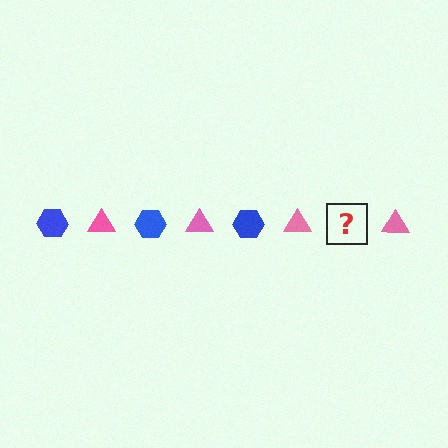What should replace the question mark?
The question mark should be replaced with a blue hexagon.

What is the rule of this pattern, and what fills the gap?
The rule is that the pattern alternates between blue hexagon and pink triangle. The gap should be filled with a blue hexagon.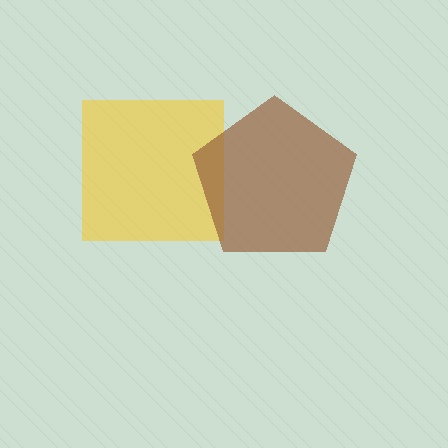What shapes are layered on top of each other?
The layered shapes are: a yellow square, a brown pentagon.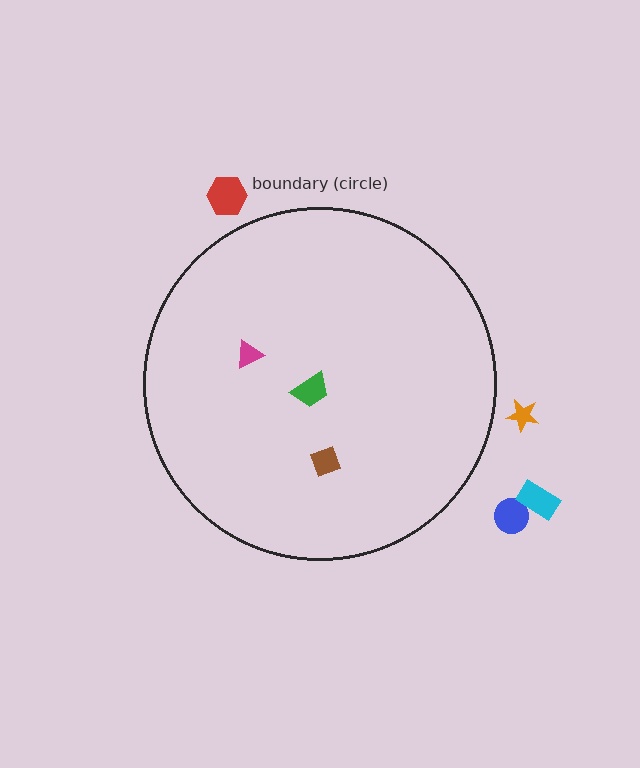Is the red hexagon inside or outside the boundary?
Outside.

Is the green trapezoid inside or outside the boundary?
Inside.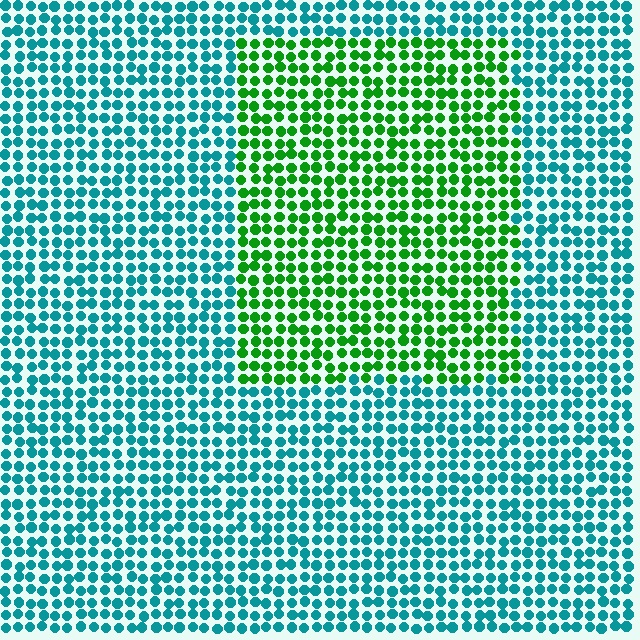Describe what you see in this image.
The image is filled with small teal elements in a uniform arrangement. A rectangle-shaped region is visible where the elements are tinted to a slightly different hue, forming a subtle color boundary.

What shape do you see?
I see a rectangle.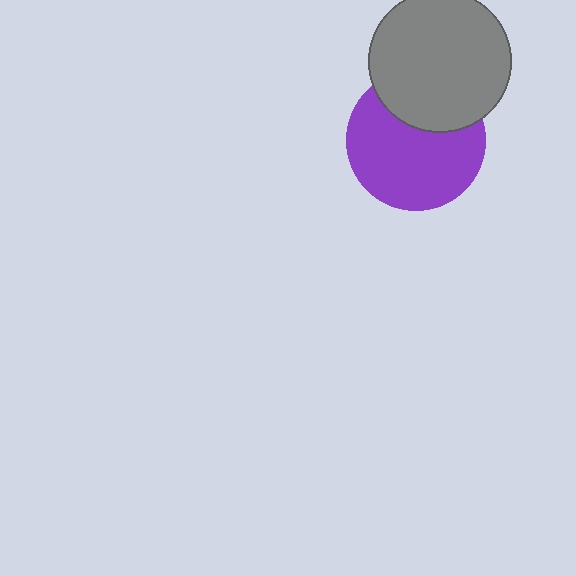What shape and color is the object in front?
The object in front is a gray circle.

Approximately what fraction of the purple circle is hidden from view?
Roughly 31% of the purple circle is hidden behind the gray circle.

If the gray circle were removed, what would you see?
You would see the complete purple circle.